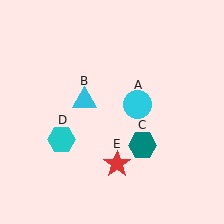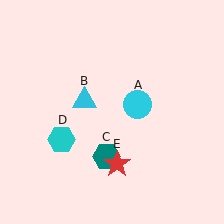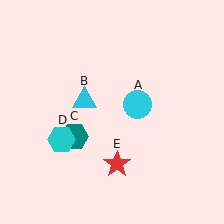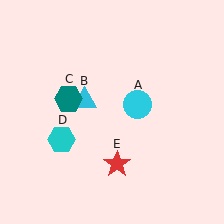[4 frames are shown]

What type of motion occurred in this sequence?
The teal hexagon (object C) rotated clockwise around the center of the scene.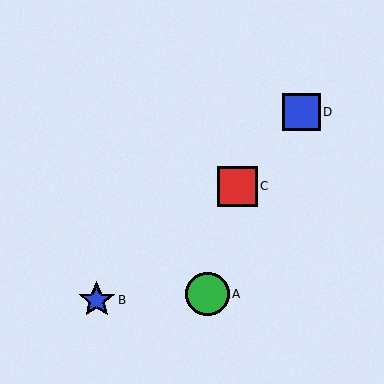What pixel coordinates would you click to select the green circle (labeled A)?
Click at (207, 294) to select the green circle A.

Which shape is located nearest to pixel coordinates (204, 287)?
The green circle (labeled A) at (207, 294) is nearest to that location.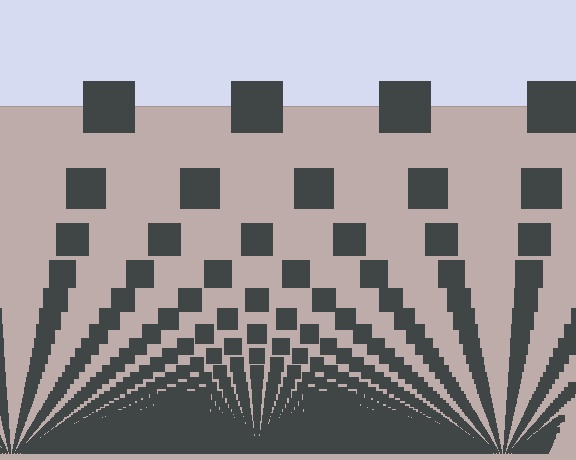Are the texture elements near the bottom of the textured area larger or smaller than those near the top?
Smaller. The gradient is inverted — elements near the bottom are smaller and denser.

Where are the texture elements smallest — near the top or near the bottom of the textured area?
Near the bottom.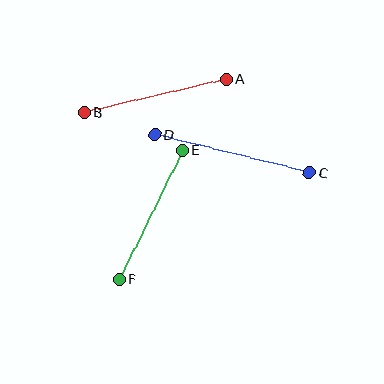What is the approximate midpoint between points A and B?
The midpoint is at approximately (155, 96) pixels.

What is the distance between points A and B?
The distance is approximately 146 pixels.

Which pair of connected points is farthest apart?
Points C and D are farthest apart.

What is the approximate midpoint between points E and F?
The midpoint is at approximately (151, 214) pixels.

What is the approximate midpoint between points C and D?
The midpoint is at approximately (232, 154) pixels.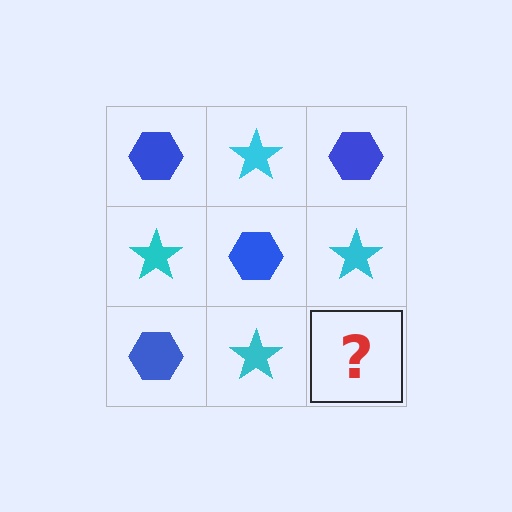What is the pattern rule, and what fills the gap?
The rule is that it alternates blue hexagon and cyan star in a checkerboard pattern. The gap should be filled with a blue hexagon.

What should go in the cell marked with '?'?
The missing cell should contain a blue hexagon.